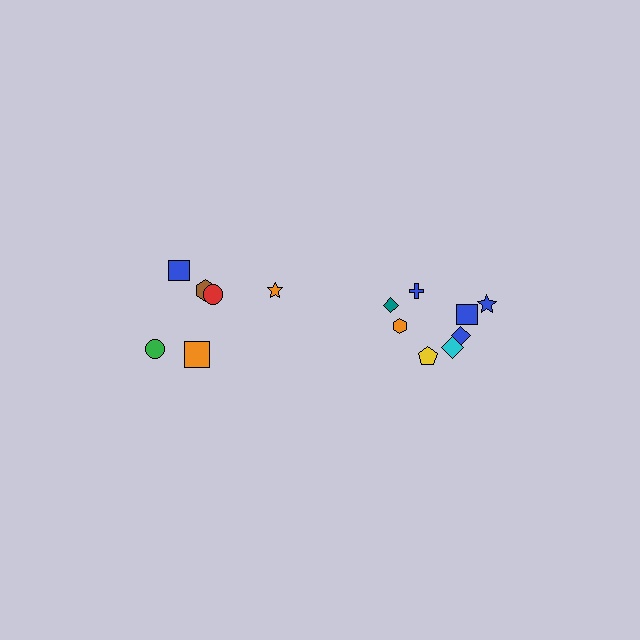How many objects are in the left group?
There are 6 objects.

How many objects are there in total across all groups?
There are 14 objects.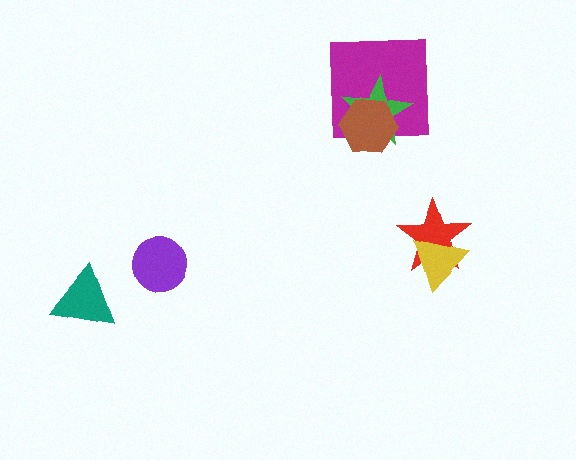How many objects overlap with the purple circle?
0 objects overlap with the purple circle.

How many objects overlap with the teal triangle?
0 objects overlap with the teal triangle.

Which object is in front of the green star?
The brown hexagon is in front of the green star.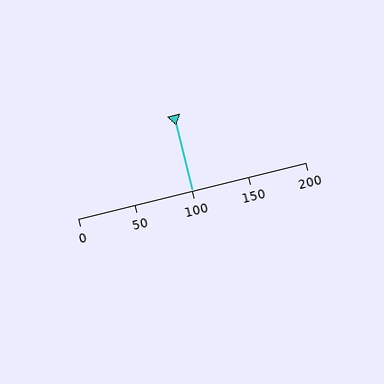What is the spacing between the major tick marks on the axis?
The major ticks are spaced 50 apart.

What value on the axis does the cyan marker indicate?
The marker indicates approximately 100.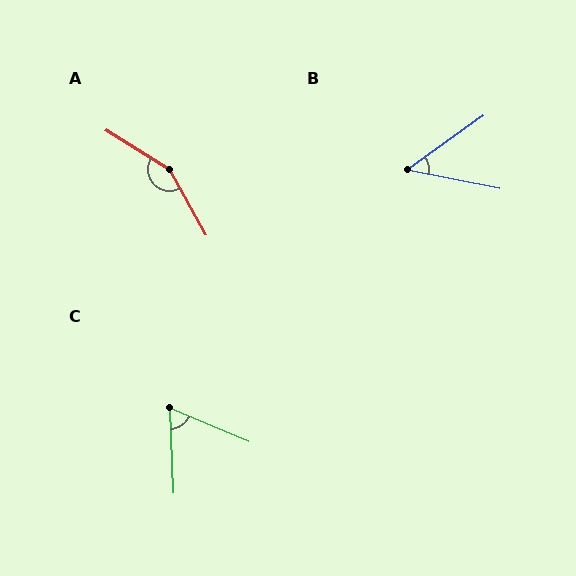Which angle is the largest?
A, at approximately 151 degrees.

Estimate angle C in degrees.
Approximately 64 degrees.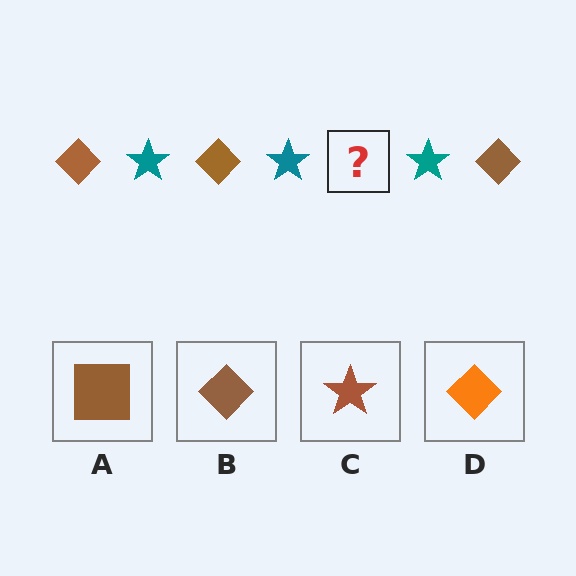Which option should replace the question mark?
Option B.